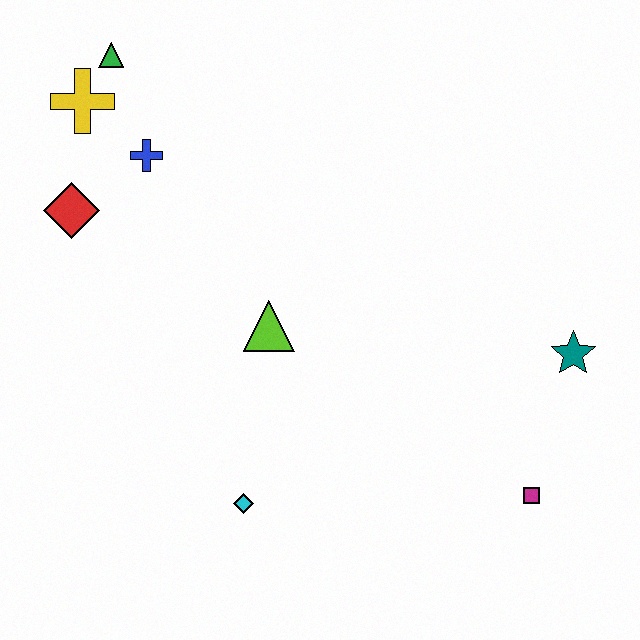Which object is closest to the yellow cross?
The green triangle is closest to the yellow cross.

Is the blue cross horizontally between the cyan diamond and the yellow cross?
Yes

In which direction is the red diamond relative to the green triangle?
The red diamond is below the green triangle.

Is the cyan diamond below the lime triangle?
Yes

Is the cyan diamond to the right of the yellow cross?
Yes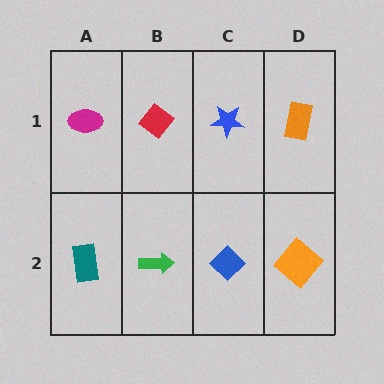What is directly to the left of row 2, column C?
A green arrow.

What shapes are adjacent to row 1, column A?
A teal rectangle (row 2, column A), a red diamond (row 1, column B).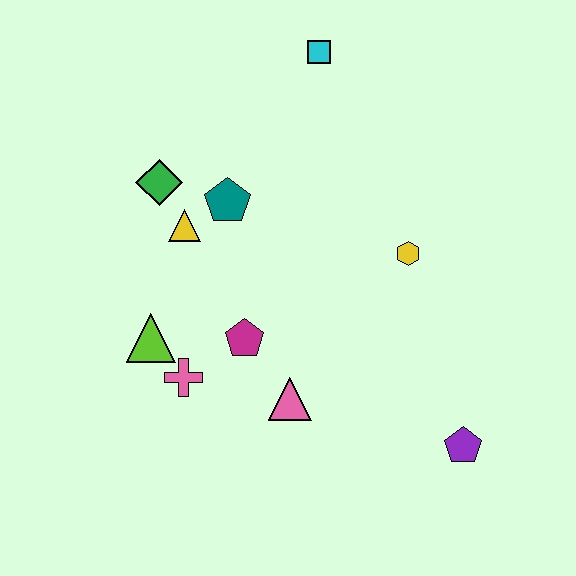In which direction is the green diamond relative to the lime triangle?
The green diamond is above the lime triangle.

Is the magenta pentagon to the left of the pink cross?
No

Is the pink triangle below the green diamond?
Yes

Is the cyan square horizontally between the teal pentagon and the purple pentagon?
Yes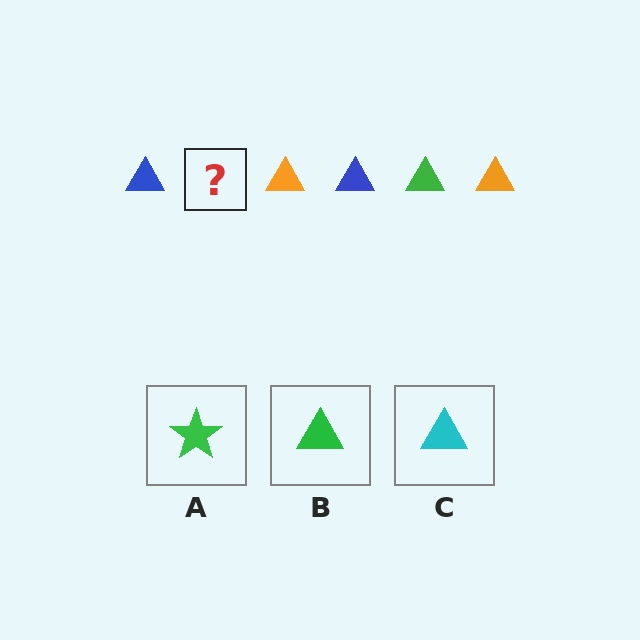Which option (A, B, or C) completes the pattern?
B.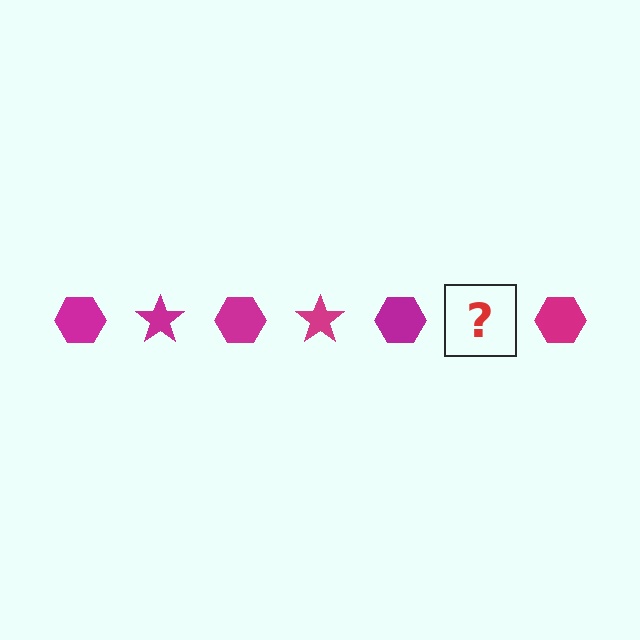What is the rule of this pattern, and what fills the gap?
The rule is that the pattern cycles through hexagon, star shapes in magenta. The gap should be filled with a magenta star.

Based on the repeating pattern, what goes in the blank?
The blank should be a magenta star.